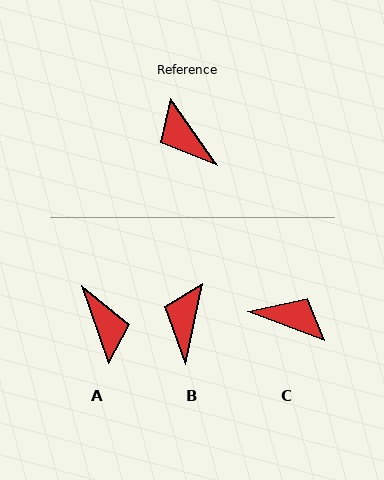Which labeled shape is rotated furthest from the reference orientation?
A, about 164 degrees away.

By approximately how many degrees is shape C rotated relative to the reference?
Approximately 145 degrees clockwise.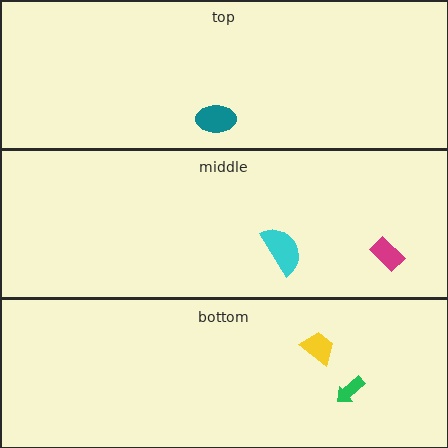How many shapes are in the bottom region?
2.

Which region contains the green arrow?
The bottom region.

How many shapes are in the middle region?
2.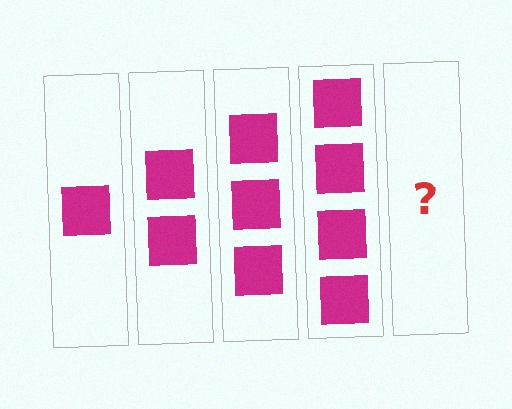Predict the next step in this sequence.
The next step is 5 squares.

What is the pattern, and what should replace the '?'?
The pattern is that each step adds one more square. The '?' should be 5 squares.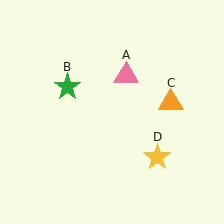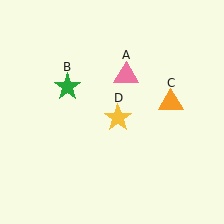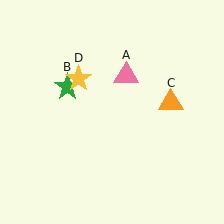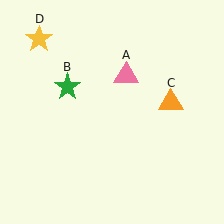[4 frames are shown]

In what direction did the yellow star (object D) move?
The yellow star (object D) moved up and to the left.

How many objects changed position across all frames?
1 object changed position: yellow star (object D).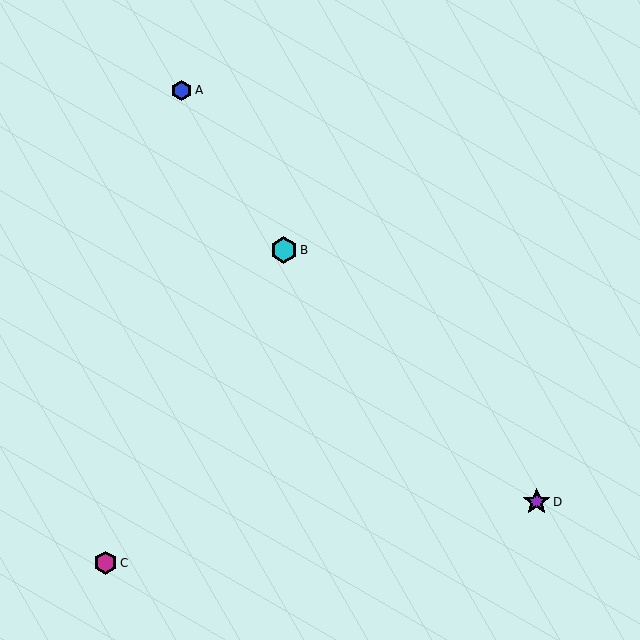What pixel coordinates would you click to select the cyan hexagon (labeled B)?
Click at (284, 250) to select the cyan hexagon B.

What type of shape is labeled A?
Shape A is a blue hexagon.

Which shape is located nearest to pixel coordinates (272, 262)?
The cyan hexagon (labeled B) at (284, 250) is nearest to that location.